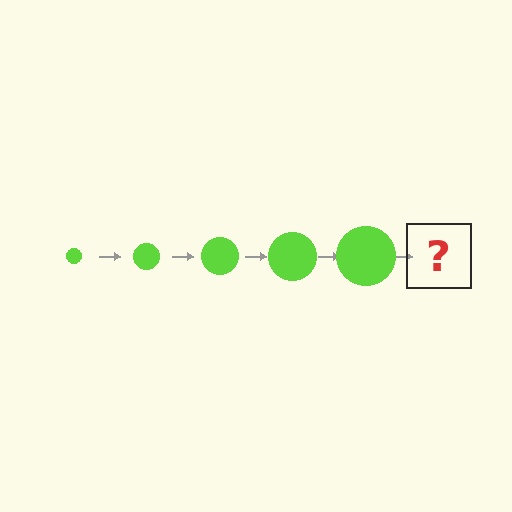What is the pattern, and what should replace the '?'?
The pattern is that the circle gets progressively larger each step. The '?' should be a lime circle, larger than the previous one.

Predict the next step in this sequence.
The next step is a lime circle, larger than the previous one.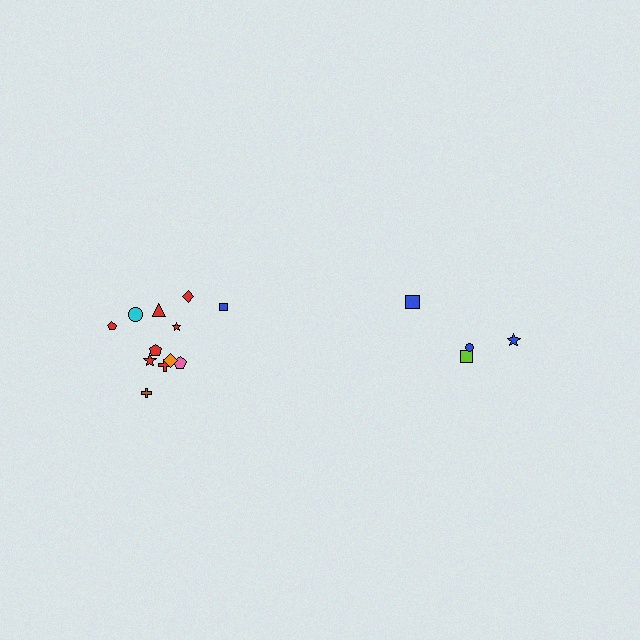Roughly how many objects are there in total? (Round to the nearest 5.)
Roughly 15 objects in total.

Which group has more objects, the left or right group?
The left group.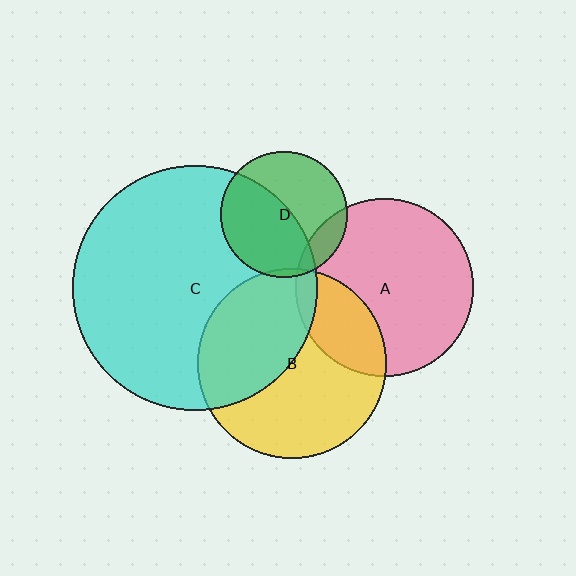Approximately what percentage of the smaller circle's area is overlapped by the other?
Approximately 15%.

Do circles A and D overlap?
Yes.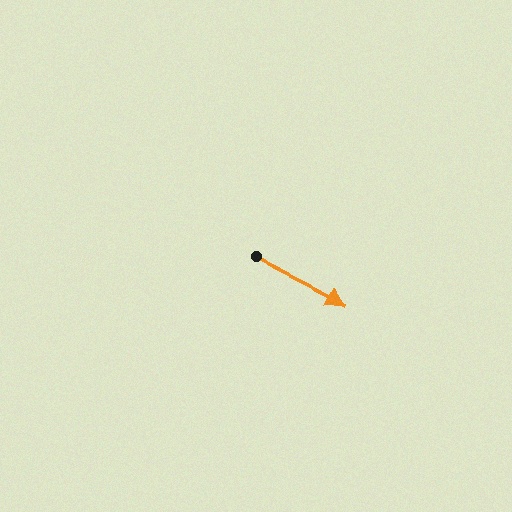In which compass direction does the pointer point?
Southeast.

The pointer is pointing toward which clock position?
Roughly 4 o'clock.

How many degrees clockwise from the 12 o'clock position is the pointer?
Approximately 117 degrees.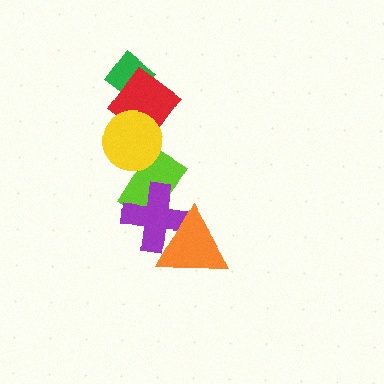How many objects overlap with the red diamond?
2 objects overlap with the red diamond.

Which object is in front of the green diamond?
The red diamond is in front of the green diamond.